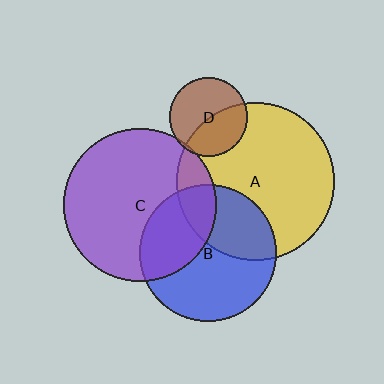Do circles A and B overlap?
Yes.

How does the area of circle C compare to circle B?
Approximately 1.3 times.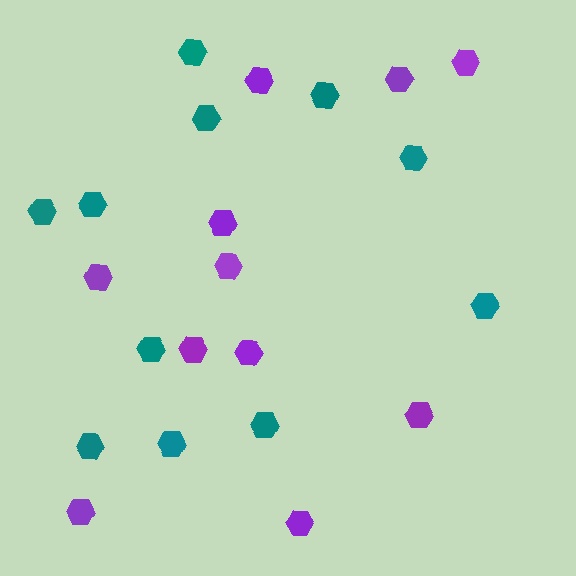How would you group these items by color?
There are 2 groups: one group of purple hexagons (11) and one group of teal hexagons (11).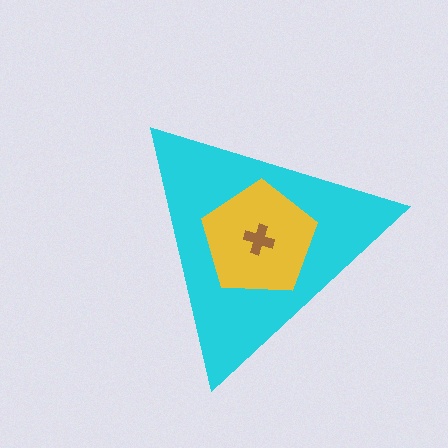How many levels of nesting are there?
3.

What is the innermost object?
The brown cross.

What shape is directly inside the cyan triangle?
The yellow pentagon.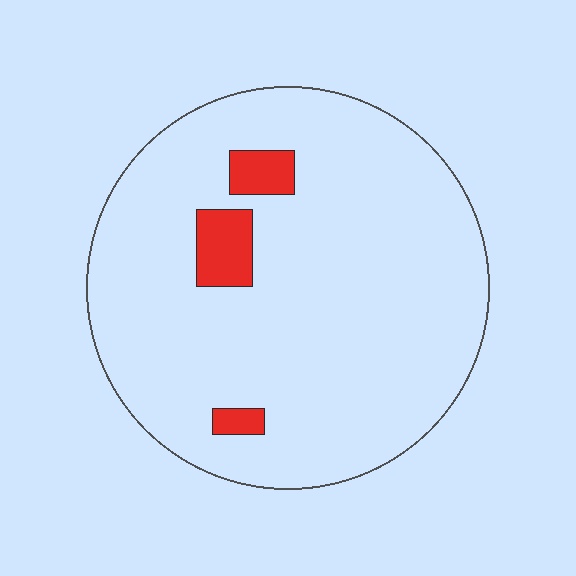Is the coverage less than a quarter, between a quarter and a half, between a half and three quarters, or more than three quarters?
Less than a quarter.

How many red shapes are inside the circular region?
3.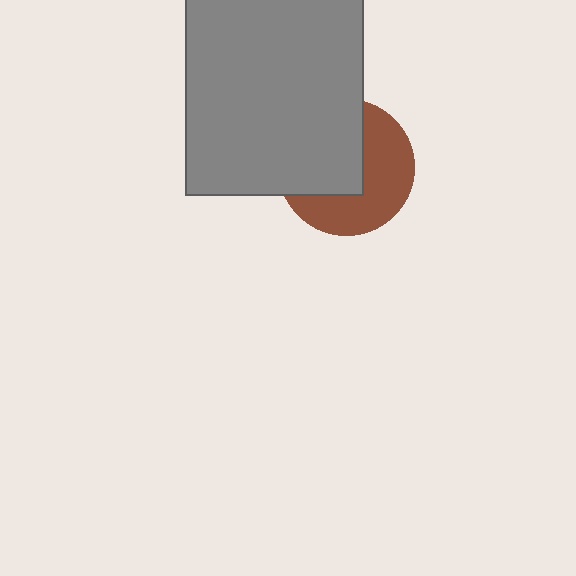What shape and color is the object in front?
The object in front is a gray rectangle.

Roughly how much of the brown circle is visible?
About half of it is visible (roughly 51%).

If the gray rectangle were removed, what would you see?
You would see the complete brown circle.